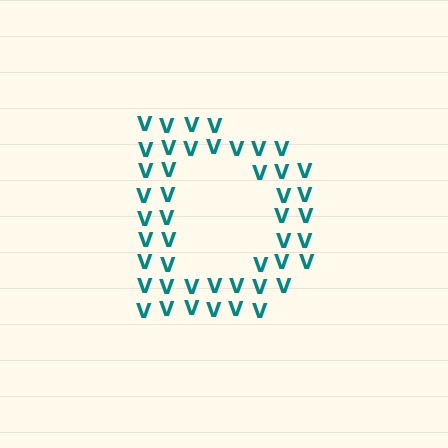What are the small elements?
The small elements are letter V's.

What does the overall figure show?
The overall figure shows the letter D.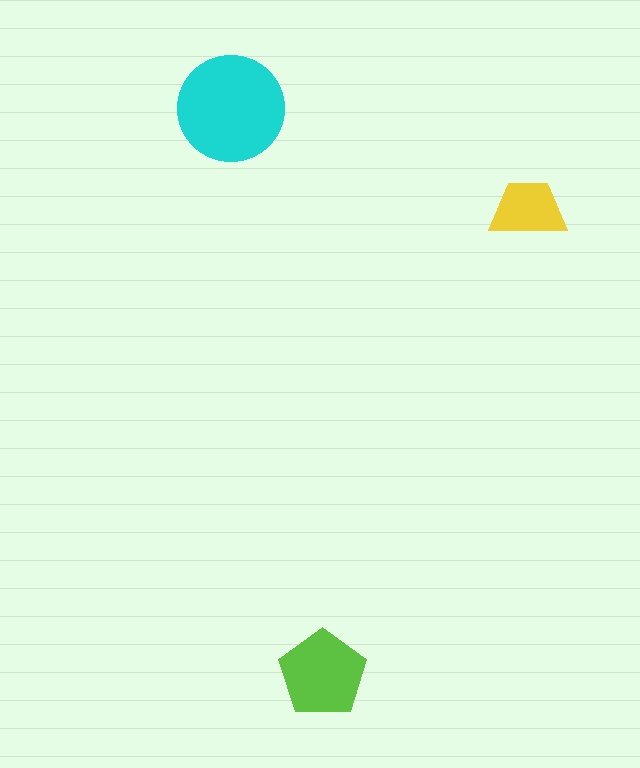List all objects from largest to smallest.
The cyan circle, the lime pentagon, the yellow trapezoid.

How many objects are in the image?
There are 3 objects in the image.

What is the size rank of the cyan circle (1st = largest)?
1st.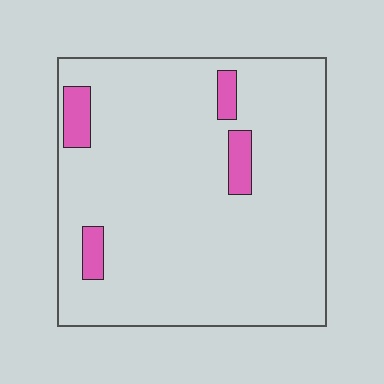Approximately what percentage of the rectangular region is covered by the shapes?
Approximately 10%.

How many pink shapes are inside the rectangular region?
4.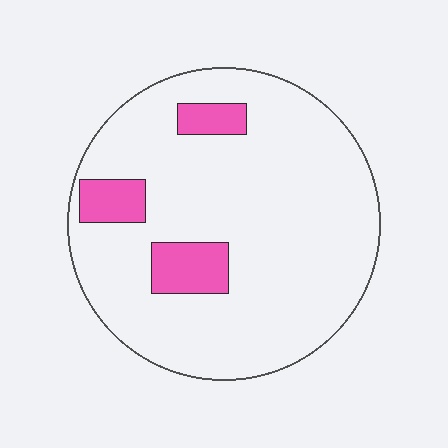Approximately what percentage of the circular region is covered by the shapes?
Approximately 10%.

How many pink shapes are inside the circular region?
3.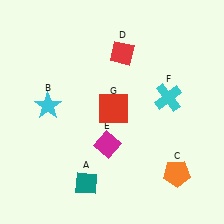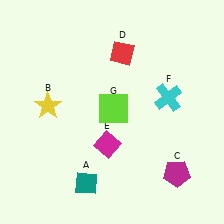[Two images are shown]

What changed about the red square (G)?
In Image 1, G is red. In Image 2, it changed to lime.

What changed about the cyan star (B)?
In Image 1, B is cyan. In Image 2, it changed to yellow.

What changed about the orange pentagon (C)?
In Image 1, C is orange. In Image 2, it changed to magenta.